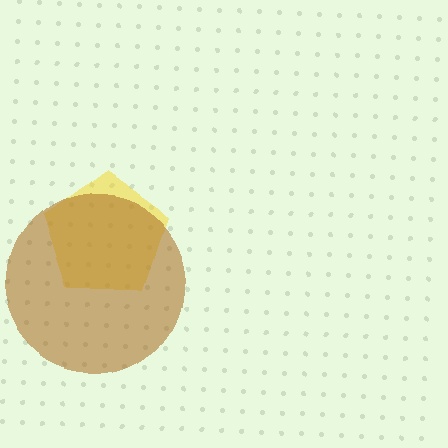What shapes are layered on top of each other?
The layered shapes are: a yellow pentagon, a brown circle.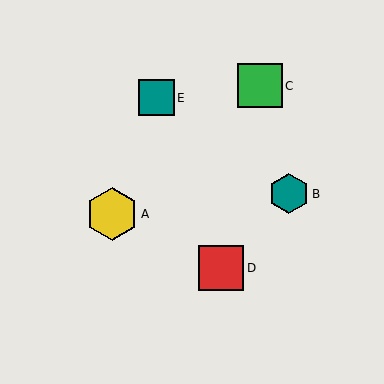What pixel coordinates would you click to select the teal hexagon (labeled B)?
Click at (289, 194) to select the teal hexagon B.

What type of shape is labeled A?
Shape A is a yellow hexagon.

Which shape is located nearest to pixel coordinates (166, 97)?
The teal square (labeled E) at (157, 98) is nearest to that location.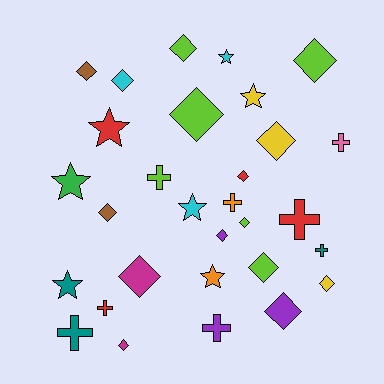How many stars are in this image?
There are 7 stars.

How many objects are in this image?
There are 30 objects.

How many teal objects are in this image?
There are 3 teal objects.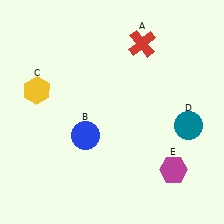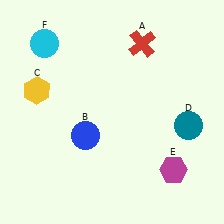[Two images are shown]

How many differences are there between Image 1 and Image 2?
There is 1 difference between the two images.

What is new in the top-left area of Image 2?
A cyan circle (F) was added in the top-left area of Image 2.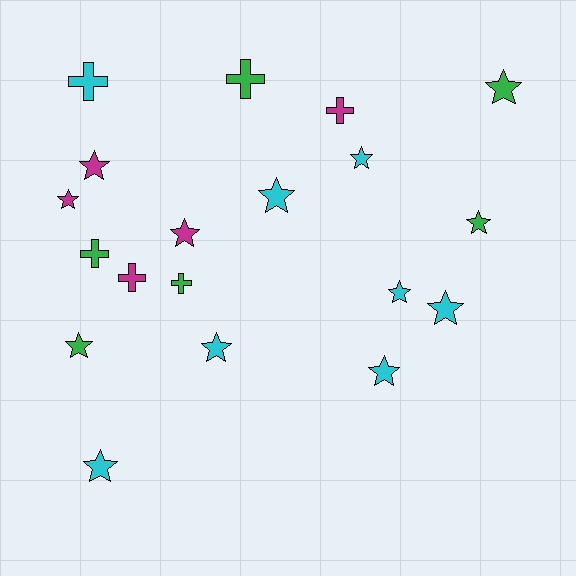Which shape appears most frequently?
Star, with 13 objects.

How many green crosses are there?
There are 3 green crosses.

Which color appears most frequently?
Cyan, with 8 objects.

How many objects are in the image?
There are 19 objects.